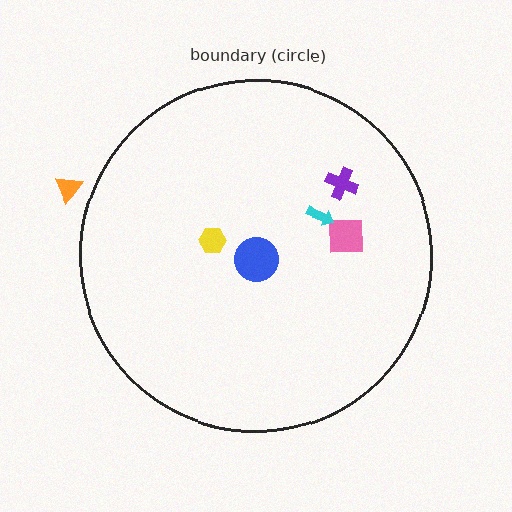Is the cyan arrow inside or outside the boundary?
Inside.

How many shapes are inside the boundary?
5 inside, 1 outside.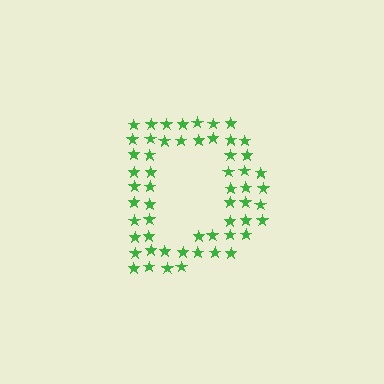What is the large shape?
The large shape is the letter D.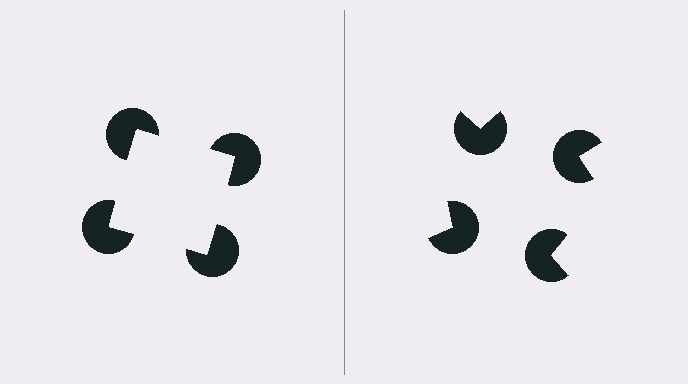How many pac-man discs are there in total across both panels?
8 — 4 on each side.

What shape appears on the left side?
An illusory square.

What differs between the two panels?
The pac-man discs are positioned identically on both sides; only the wedge orientations differ. On the left they align to a square; on the right they are misaligned.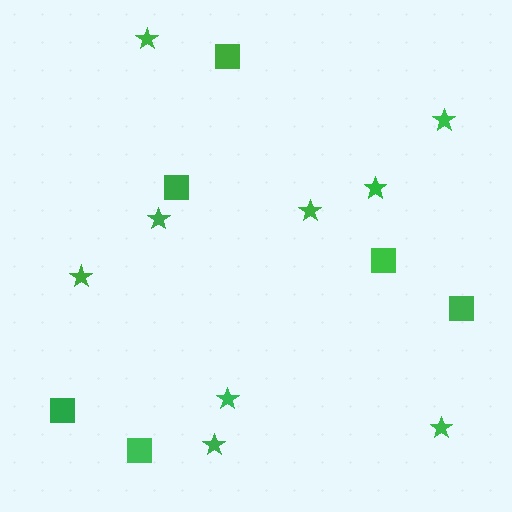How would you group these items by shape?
There are 2 groups: one group of squares (6) and one group of stars (9).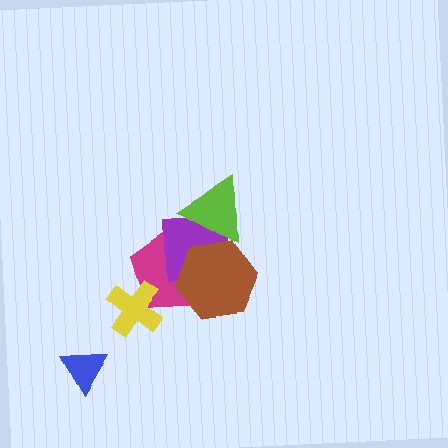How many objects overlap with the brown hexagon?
3 objects overlap with the brown hexagon.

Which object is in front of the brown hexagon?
The lime triangle is in front of the brown hexagon.